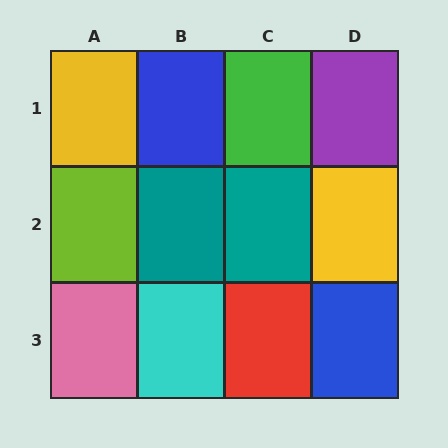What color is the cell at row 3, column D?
Blue.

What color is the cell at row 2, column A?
Lime.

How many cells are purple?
1 cell is purple.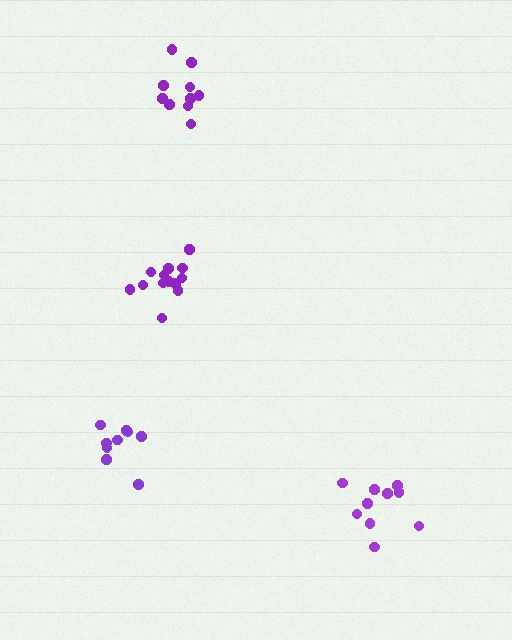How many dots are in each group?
Group 1: 13 dots, Group 2: 10 dots, Group 3: 9 dots, Group 4: 10 dots (42 total).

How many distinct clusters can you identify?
There are 4 distinct clusters.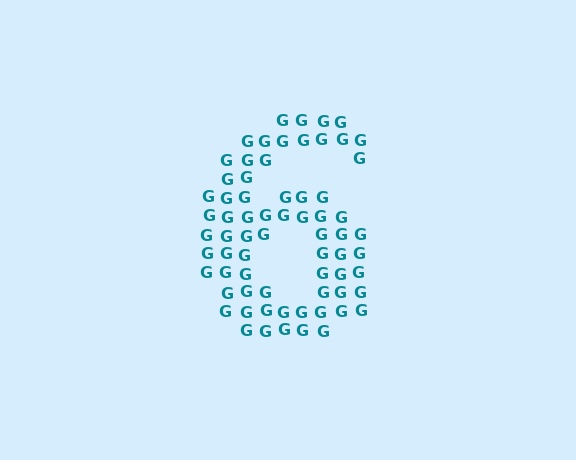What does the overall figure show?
The overall figure shows the digit 6.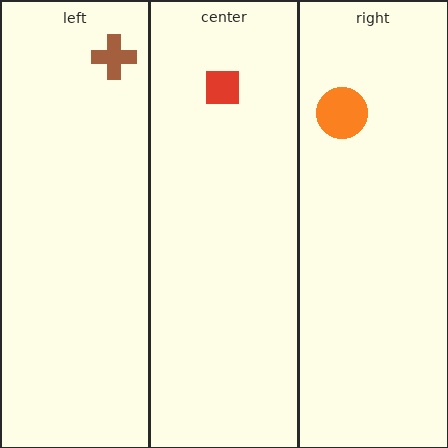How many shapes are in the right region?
1.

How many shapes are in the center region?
1.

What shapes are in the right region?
The orange circle.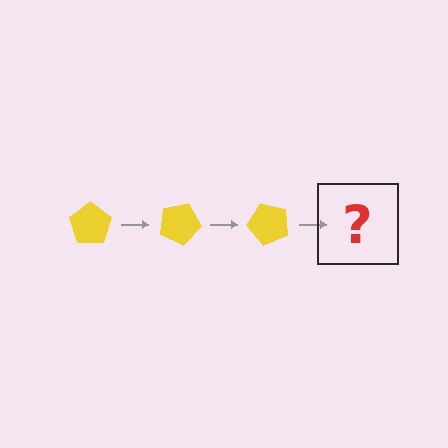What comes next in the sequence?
The next element should be a yellow pentagon rotated 75 degrees.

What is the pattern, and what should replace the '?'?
The pattern is that the pentagon rotates 25 degrees each step. The '?' should be a yellow pentagon rotated 75 degrees.